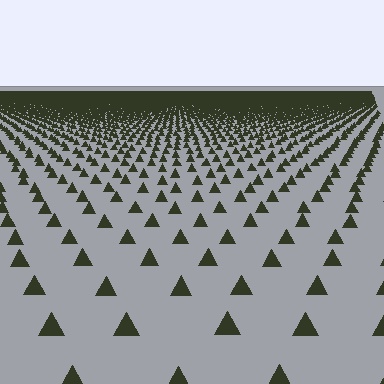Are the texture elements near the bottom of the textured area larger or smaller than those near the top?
Larger. Near the bottom, elements are closer to the viewer and appear at a bigger on-screen size.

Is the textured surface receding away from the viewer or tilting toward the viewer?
The surface is receding away from the viewer. Texture elements get smaller and denser toward the top.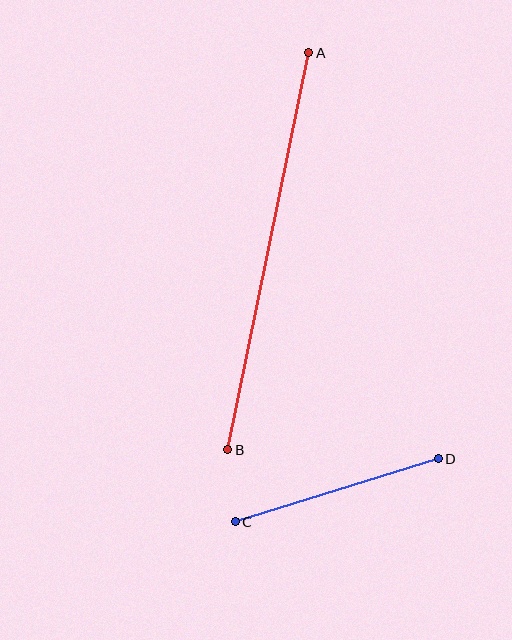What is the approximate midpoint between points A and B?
The midpoint is at approximately (268, 251) pixels.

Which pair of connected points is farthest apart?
Points A and B are farthest apart.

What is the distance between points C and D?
The distance is approximately 212 pixels.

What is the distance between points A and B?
The distance is approximately 405 pixels.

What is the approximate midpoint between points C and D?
The midpoint is at approximately (337, 490) pixels.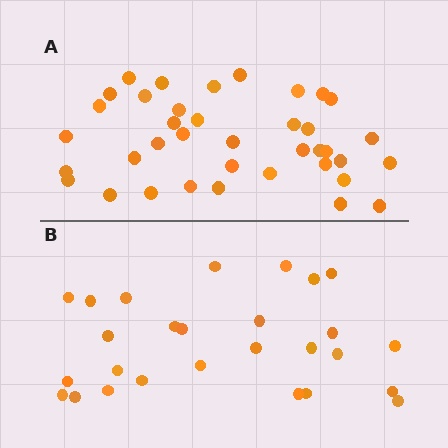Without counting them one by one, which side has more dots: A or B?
Region A (the top region) has more dots.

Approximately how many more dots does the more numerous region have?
Region A has roughly 12 or so more dots than region B.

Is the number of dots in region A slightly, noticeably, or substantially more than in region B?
Region A has noticeably more, but not dramatically so. The ratio is roughly 1.4 to 1.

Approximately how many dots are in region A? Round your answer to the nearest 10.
About 40 dots. (The exact count is 38, which rounds to 40.)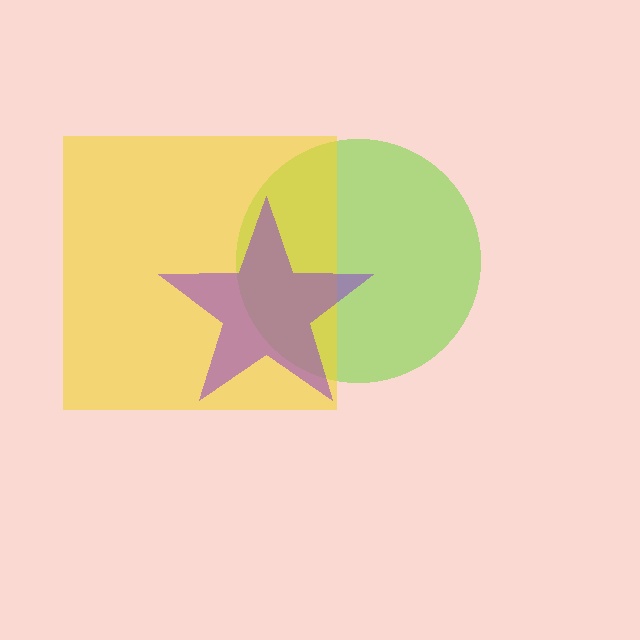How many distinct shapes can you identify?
There are 3 distinct shapes: a lime circle, a yellow square, a purple star.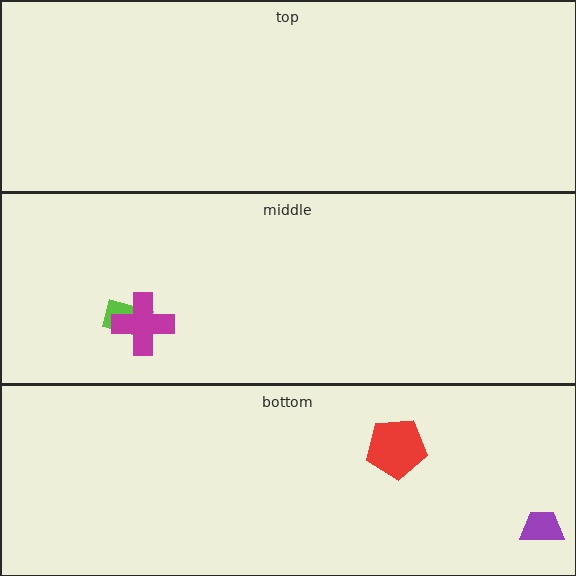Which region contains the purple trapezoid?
The bottom region.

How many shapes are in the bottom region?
2.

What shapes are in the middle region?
The lime rectangle, the magenta cross.